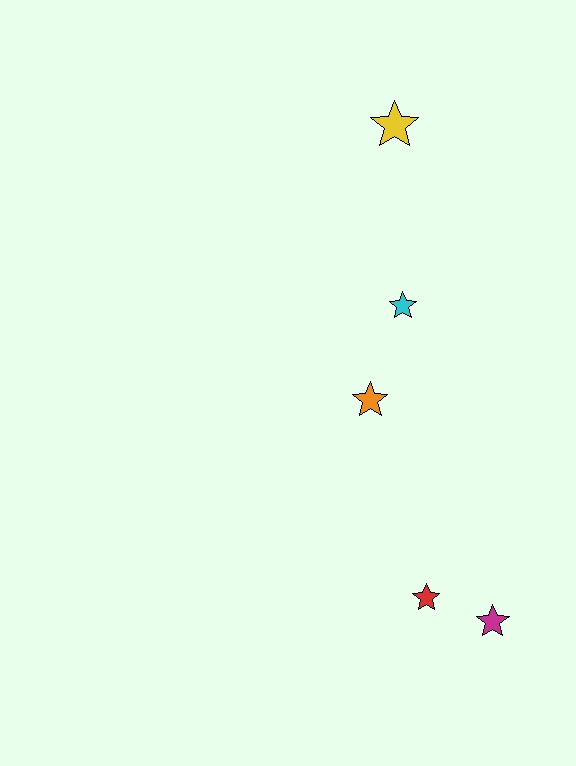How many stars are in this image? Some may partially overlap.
There are 5 stars.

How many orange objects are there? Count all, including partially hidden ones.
There is 1 orange object.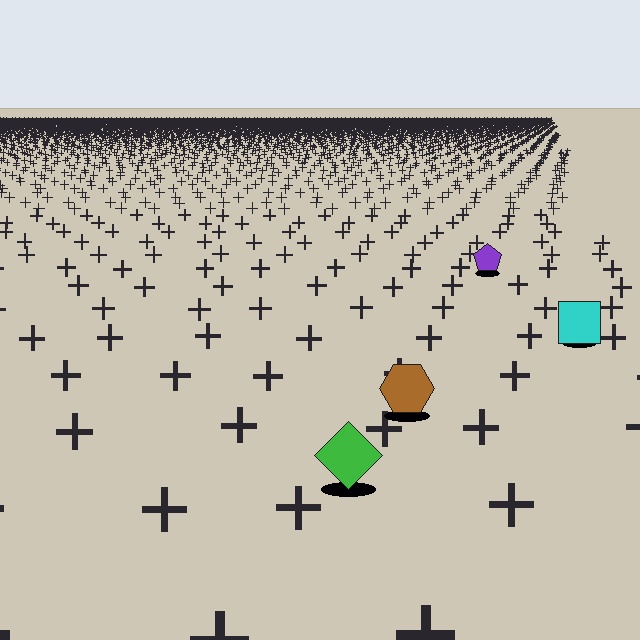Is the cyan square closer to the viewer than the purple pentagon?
Yes. The cyan square is closer — you can tell from the texture gradient: the ground texture is coarser near it.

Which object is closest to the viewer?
The green diamond is closest. The texture marks near it are larger and more spread out.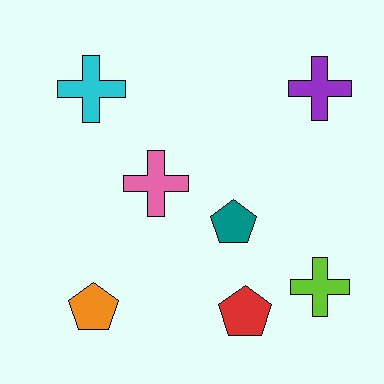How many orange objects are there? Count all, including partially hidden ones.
There is 1 orange object.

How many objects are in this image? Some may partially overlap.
There are 7 objects.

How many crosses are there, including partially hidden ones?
There are 4 crosses.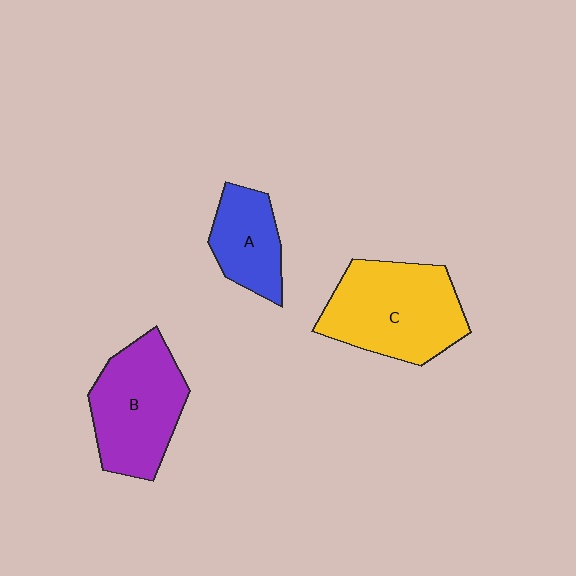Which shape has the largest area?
Shape C (yellow).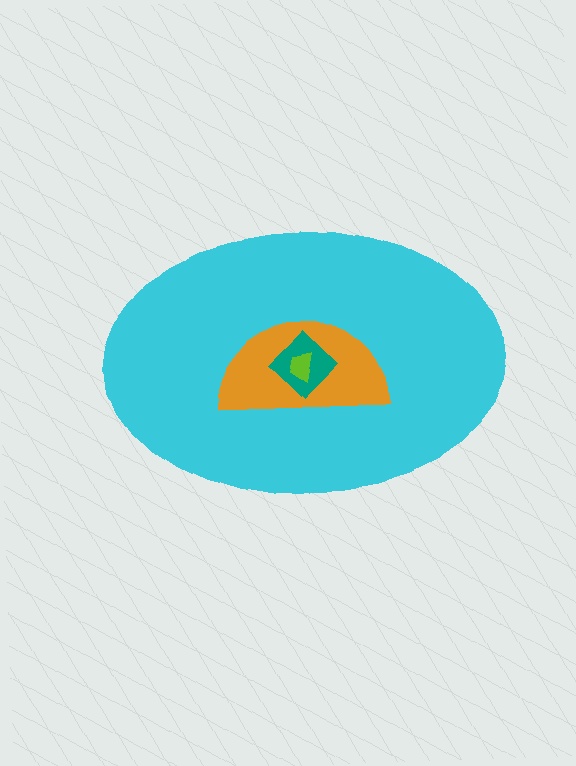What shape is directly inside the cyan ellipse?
The orange semicircle.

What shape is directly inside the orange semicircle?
The teal diamond.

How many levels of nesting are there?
4.